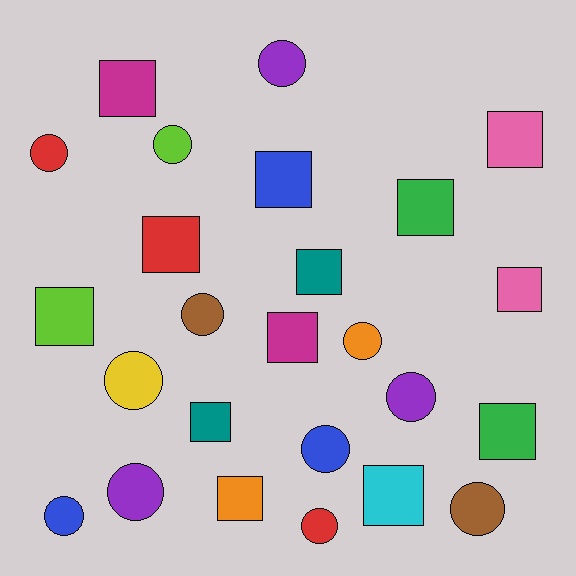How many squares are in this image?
There are 13 squares.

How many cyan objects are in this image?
There is 1 cyan object.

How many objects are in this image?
There are 25 objects.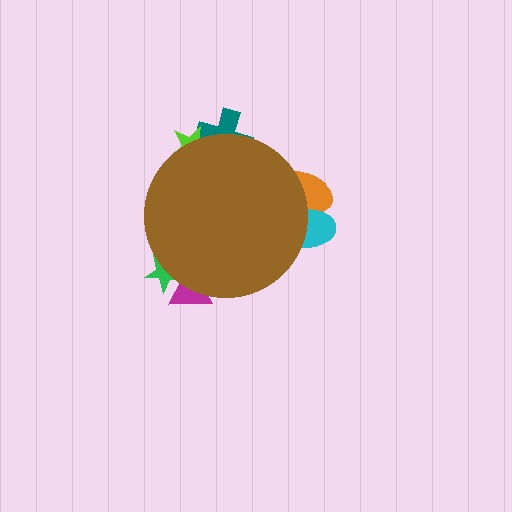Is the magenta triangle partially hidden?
Yes, the magenta triangle is partially hidden behind the brown circle.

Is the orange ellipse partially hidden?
Yes, the orange ellipse is partially hidden behind the brown circle.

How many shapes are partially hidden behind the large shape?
6 shapes are partially hidden.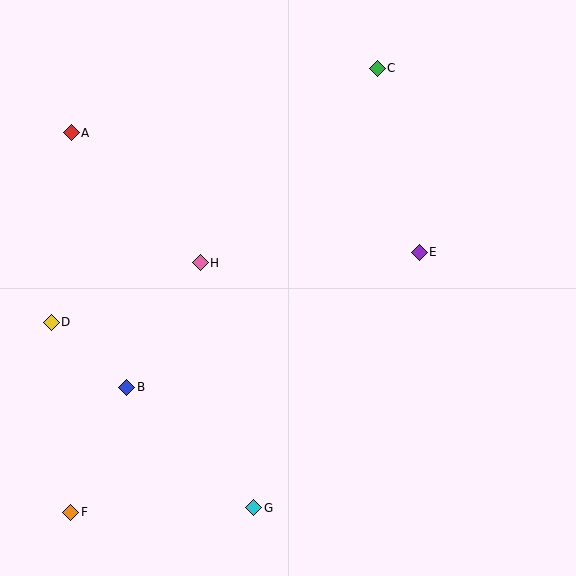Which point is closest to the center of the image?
Point H at (200, 263) is closest to the center.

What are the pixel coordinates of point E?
Point E is at (419, 252).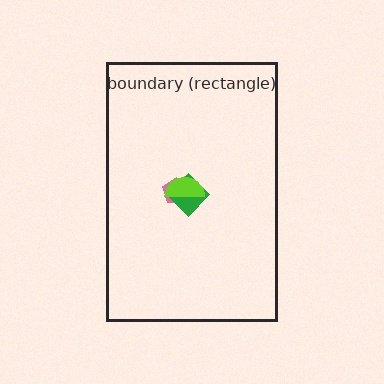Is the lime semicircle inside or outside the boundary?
Inside.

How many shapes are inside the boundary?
3 inside, 0 outside.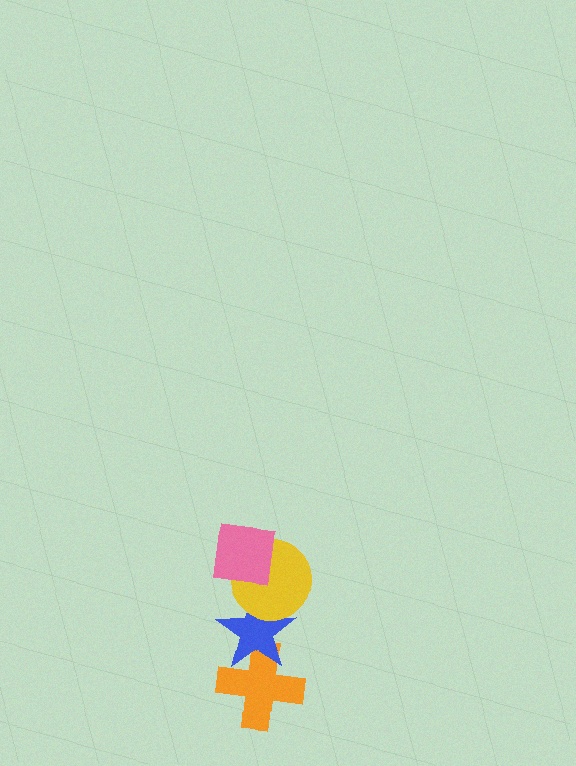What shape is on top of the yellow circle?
The pink square is on top of the yellow circle.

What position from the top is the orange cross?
The orange cross is 4th from the top.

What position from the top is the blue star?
The blue star is 3rd from the top.